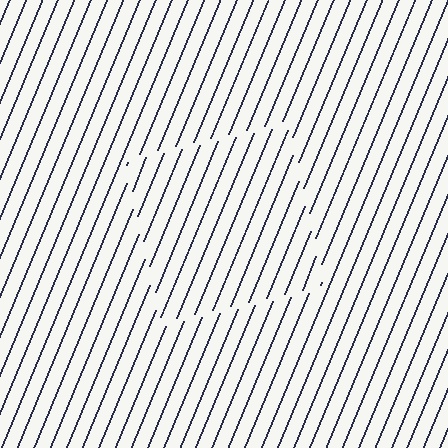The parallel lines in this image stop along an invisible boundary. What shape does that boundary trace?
An illusory square. The interior of the shape contains the same grating, shifted by half a period — the contour is defined by the phase discontinuity where line-ends from the inner and outer gratings abut.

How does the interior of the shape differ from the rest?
The interior of the shape contains the same grating, shifted by half a period — the contour is defined by the phase discontinuity where line-ends from the inner and outer gratings abut.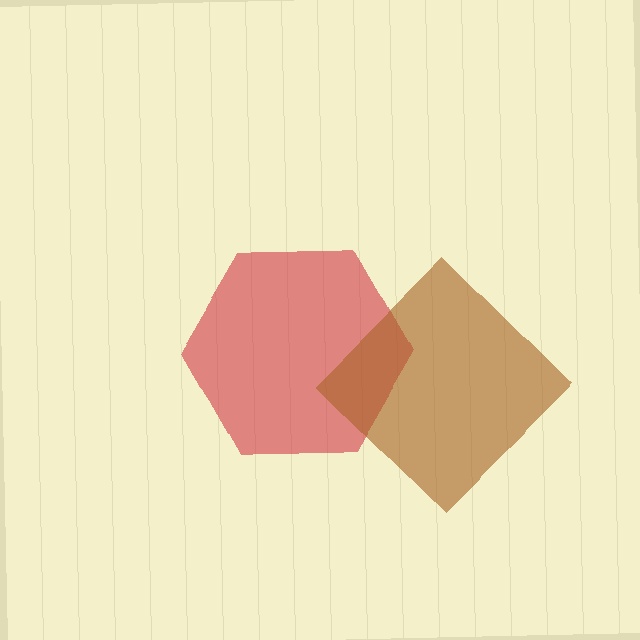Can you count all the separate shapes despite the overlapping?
Yes, there are 2 separate shapes.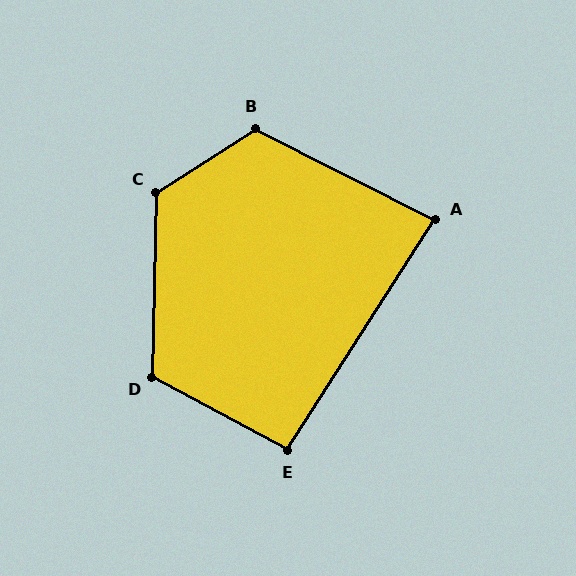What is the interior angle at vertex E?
Approximately 94 degrees (approximately right).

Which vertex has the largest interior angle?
C, at approximately 124 degrees.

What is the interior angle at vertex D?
Approximately 117 degrees (obtuse).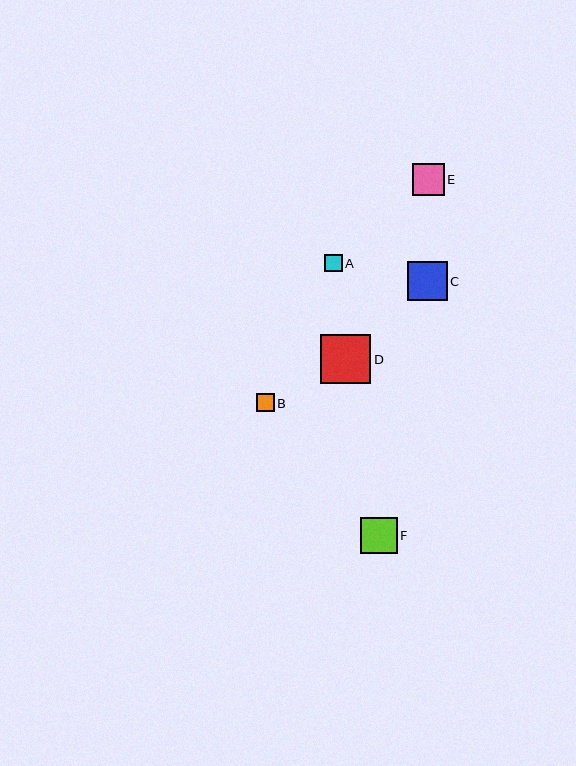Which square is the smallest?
Square A is the smallest with a size of approximately 17 pixels.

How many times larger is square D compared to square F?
Square D is approximately 1.4 times the size of square F.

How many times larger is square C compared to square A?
Square C is approximately 2.3 times the size of square A.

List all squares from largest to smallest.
From largest to smallest: D, C, F, E, B, A.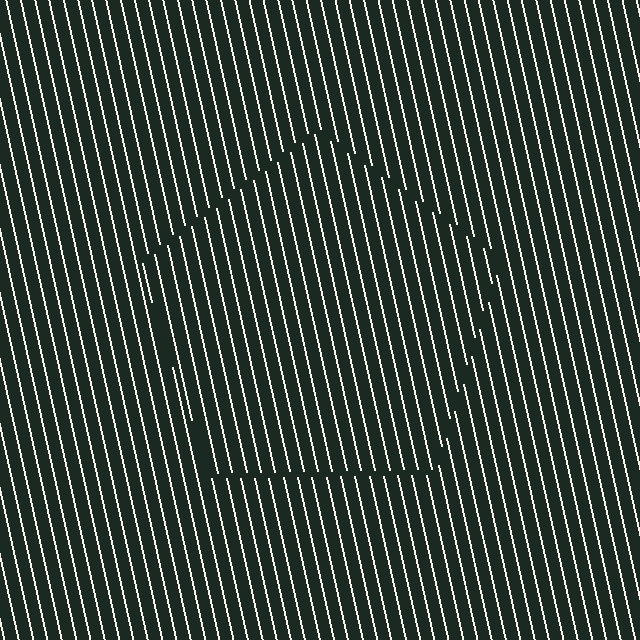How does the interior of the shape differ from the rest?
The interior of the shape contains the same grating, shifted by half a period — the contour is defined by the phase discontinuity where line-ends from the inner and outer gratings abut.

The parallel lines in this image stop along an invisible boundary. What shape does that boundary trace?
An illusory pentagon. The interior of the shape contains the same grating, shifted by half a period — the contour is defined by the phase discontinuity where line-ends from the inner and outer gratings abut.